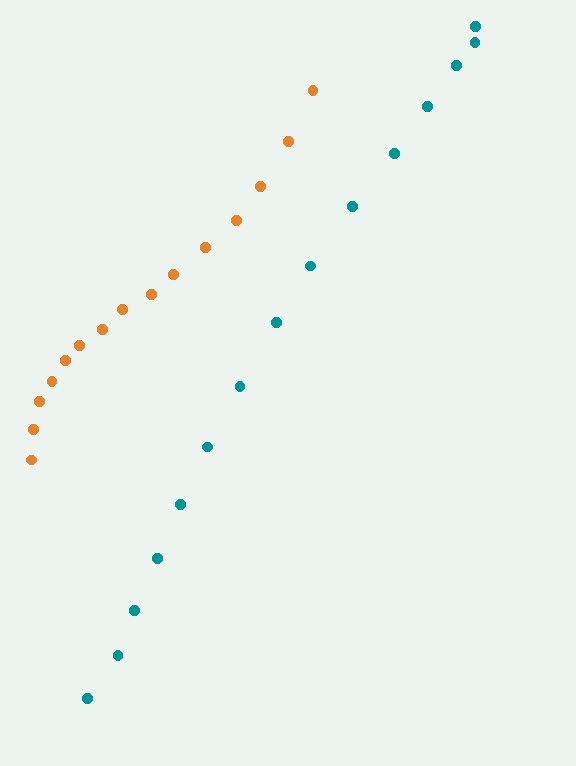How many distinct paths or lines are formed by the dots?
There are 2 distinct paths.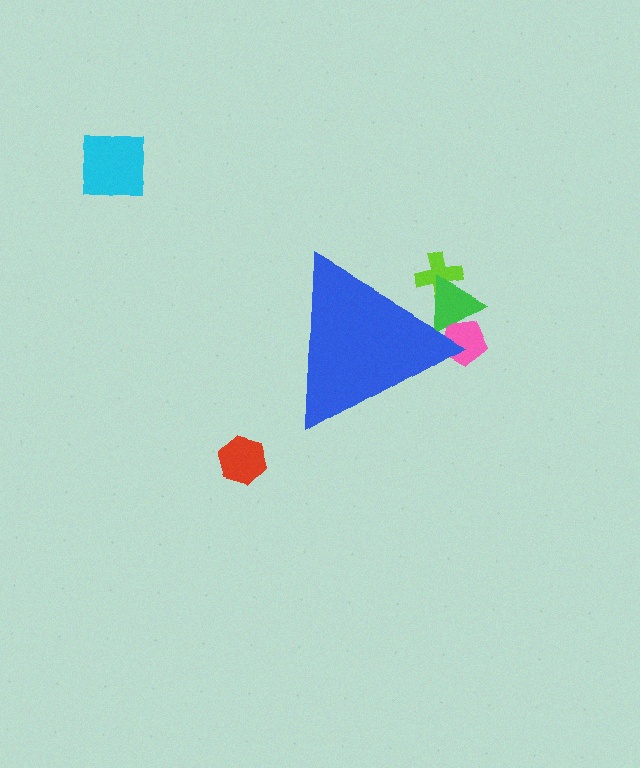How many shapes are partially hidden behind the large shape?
3 shapes are partially hidden.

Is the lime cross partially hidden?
Yes, the lime cross is partially hidden behind the blue triangle.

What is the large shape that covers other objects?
A blue triangle.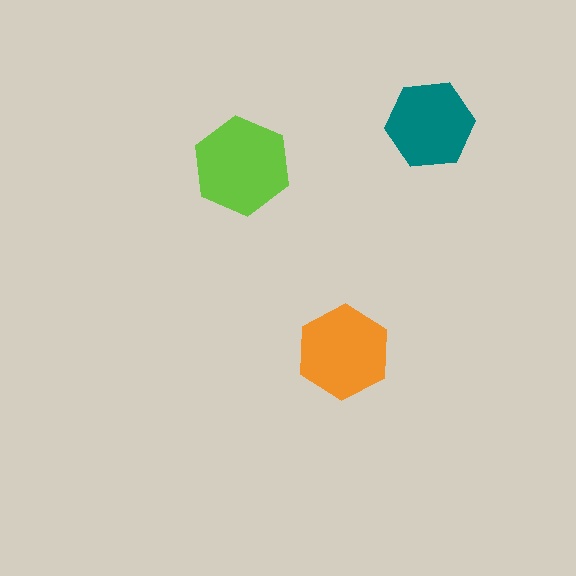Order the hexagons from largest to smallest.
the lime one, the orange one, the teal one.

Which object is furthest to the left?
The lime hexagon is leftmost.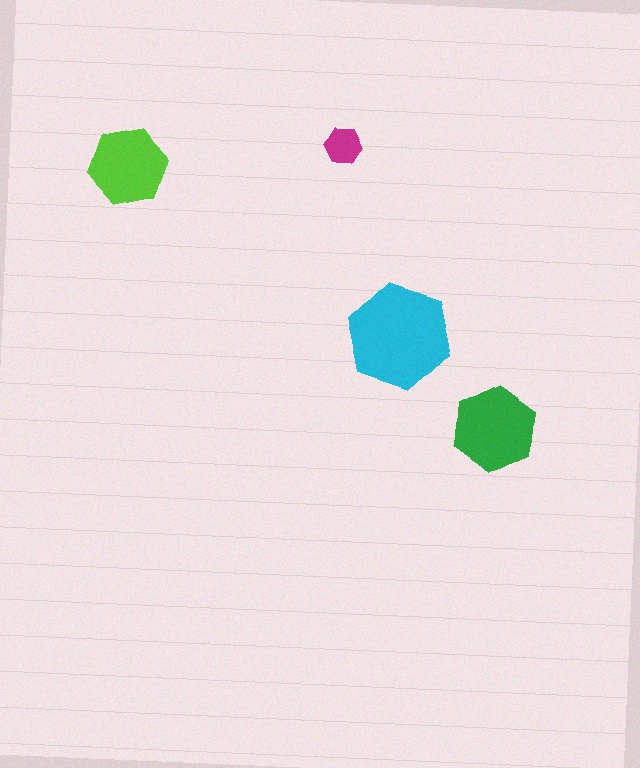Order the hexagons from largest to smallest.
the cyan one, the green one, the lime one, the magenta one.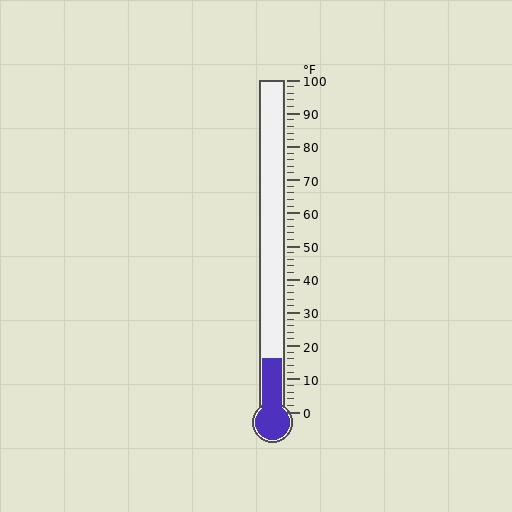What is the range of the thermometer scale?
The thermometer scale ranges from 0°F to 100°F.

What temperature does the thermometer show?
The thermometer shows approximately 16°F.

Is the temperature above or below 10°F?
The temperature is above 10°F.